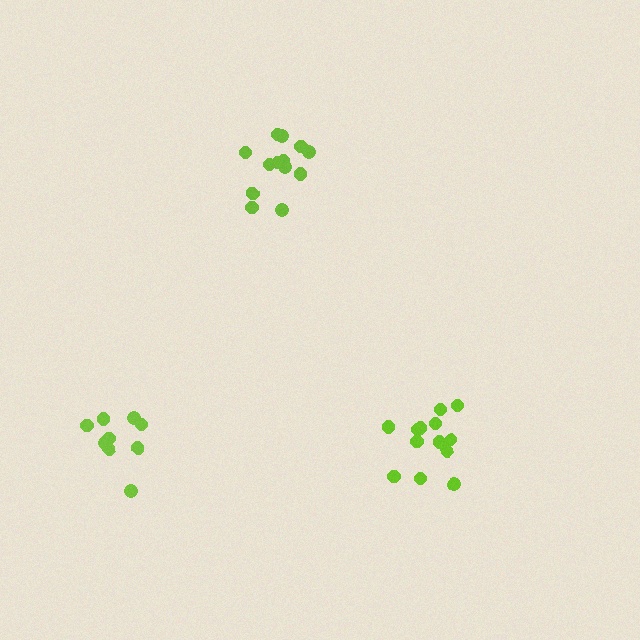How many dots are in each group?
Group 1: 13 dots, Group 2: 13 dots, Group 3: 9 dots (35 total).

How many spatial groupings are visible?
There are 3 spatial groupings.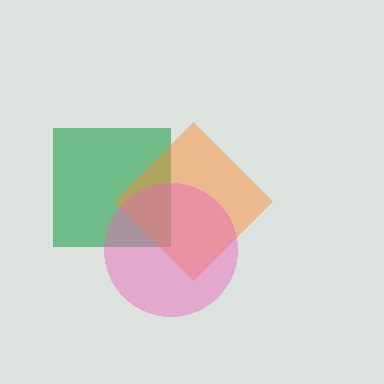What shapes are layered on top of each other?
The layered shapes are: a green square, an orange diamond, a pink circle.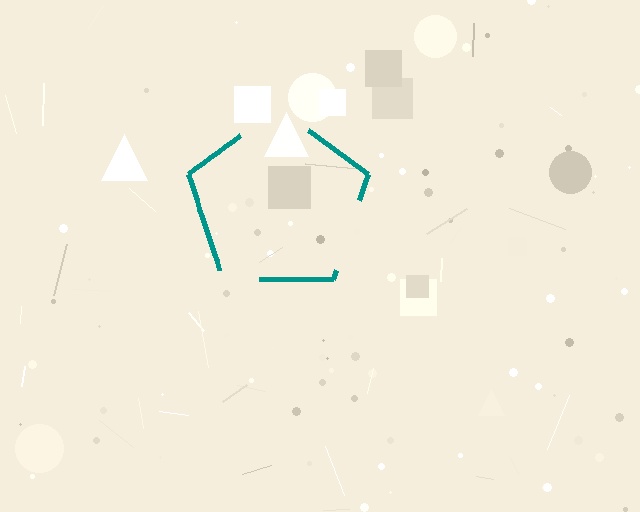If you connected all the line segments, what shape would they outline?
They would outline a pentagon.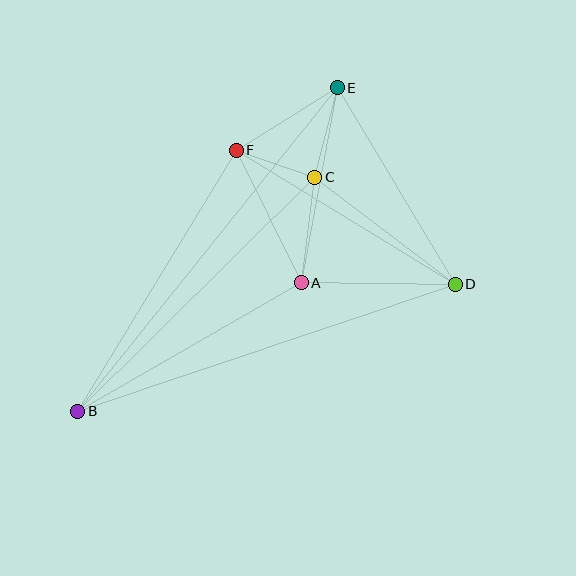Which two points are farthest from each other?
Points B and E are farthest from each other.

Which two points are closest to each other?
Points C and F are closest to each other.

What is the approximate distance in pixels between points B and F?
The distance between B and F is approximately 306 pixels.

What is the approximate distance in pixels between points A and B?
The distance between A and B is approximately 258 pixels.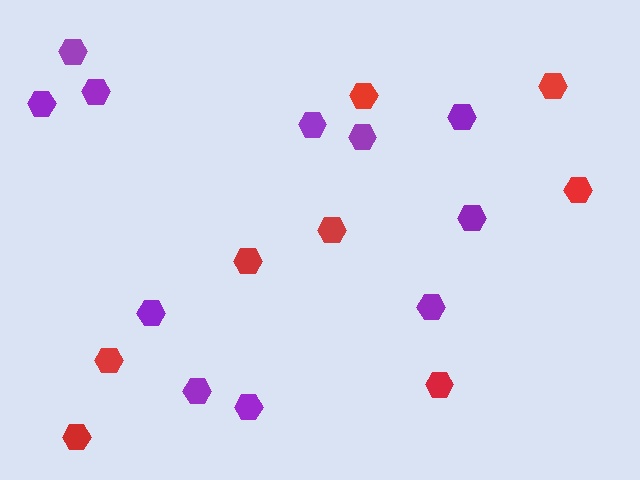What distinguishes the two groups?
There are 2 groups: one group of red hexagons (8) and one group of purple hexagons (11).